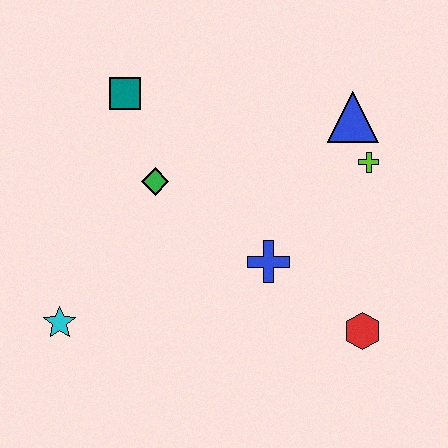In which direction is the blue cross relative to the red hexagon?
The blue cross is to the left of the red hexagon.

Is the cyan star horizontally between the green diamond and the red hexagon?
No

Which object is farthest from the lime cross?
The cyan star is farthest from the lime cross.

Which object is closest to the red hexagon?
The blue cross is closest to the red hexagon.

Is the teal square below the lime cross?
No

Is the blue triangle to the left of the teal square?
No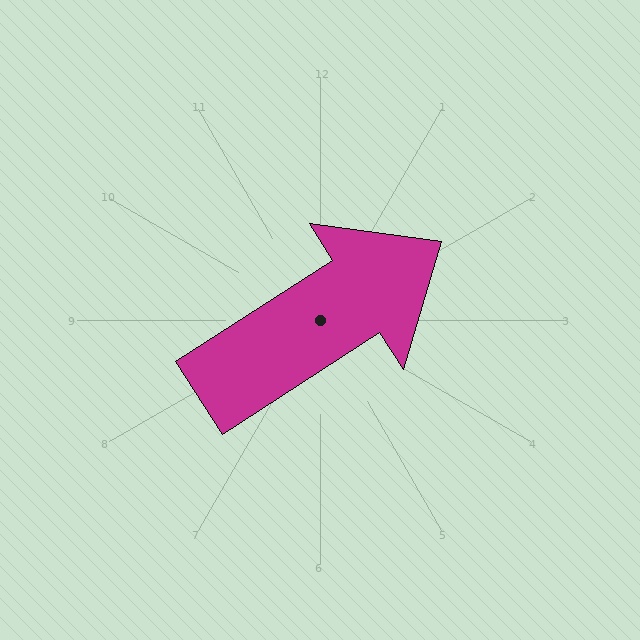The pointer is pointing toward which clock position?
Roughly 2 o'clock.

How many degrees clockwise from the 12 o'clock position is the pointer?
Approximately 57 degrees.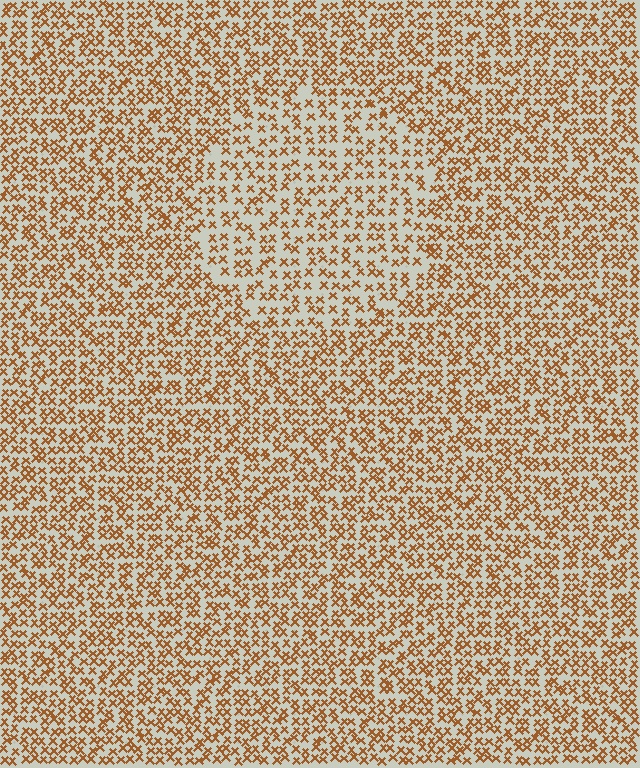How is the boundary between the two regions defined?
The boundary is defined by a change in element density (approximately 1.6x ratio). All elements are the same color, size, and shape.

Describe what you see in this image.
The image contains small brown elements arranged at two different densities. A circle-shaped region is visible where the elements are less densely packed than the surrounding area.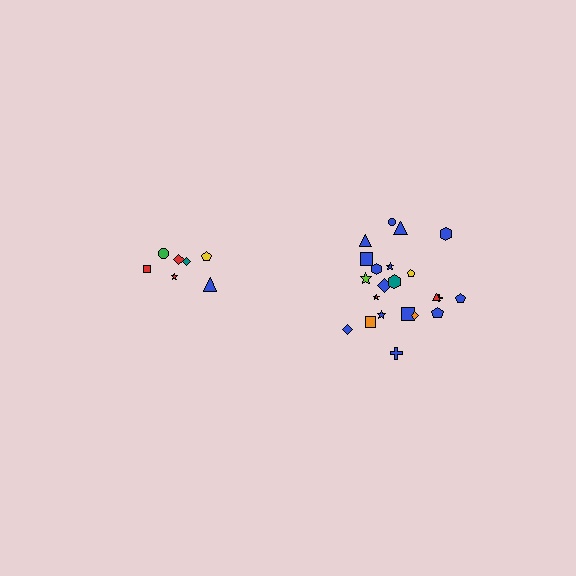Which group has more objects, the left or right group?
The right group.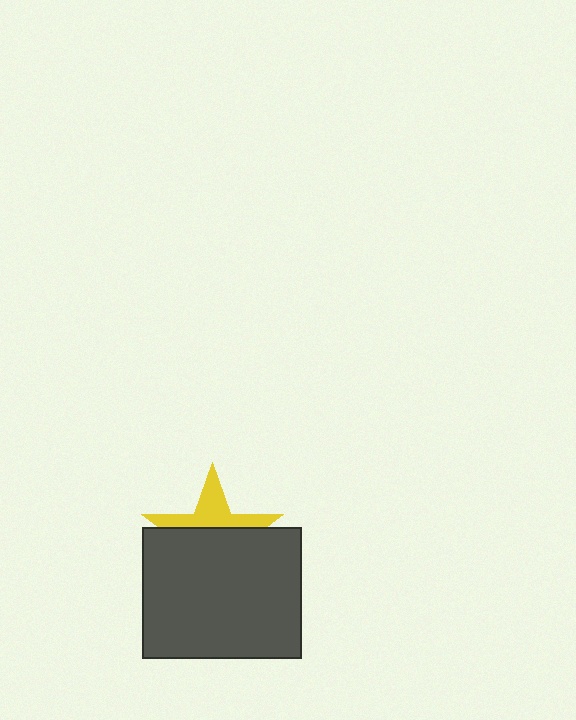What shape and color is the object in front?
The object in front is a dark gray rectangle.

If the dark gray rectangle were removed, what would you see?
You would see the complete yellow star.